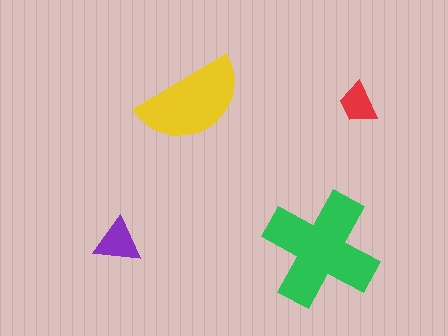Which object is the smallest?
The red trapezoid.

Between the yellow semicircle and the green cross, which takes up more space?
The green cross.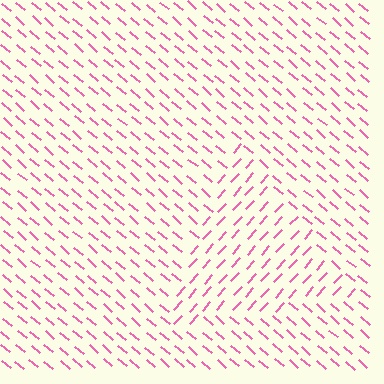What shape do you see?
I see a triangle.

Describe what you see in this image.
The image is filled with small pink line segments. A triangle region in the image has lines oriented differently from the surrounding lines, creating a visible texture boundary.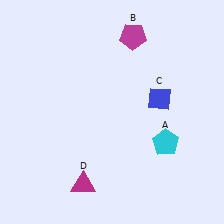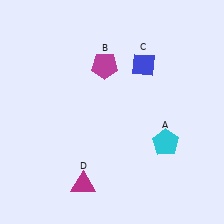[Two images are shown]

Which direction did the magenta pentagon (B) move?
The magenta pentagon (B) moved down.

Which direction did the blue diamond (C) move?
The blue diamond (C) moved up.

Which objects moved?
The objects that moved are: the magenta pentagon (B), the blue diamond (C).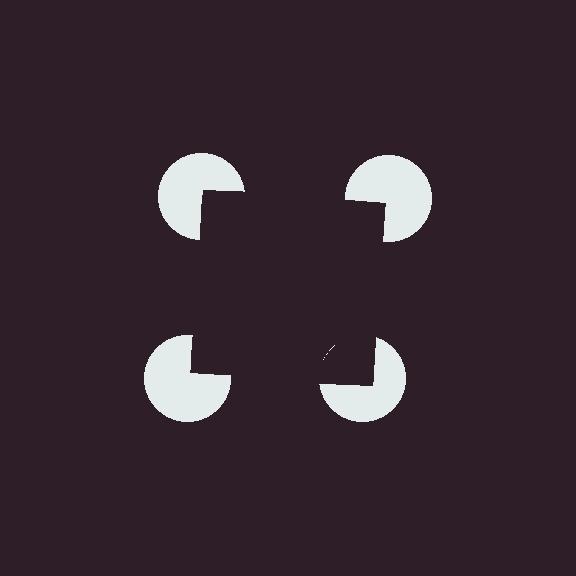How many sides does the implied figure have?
4 sides.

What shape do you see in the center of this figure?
An illusory square — its edges are inferred from the aligned wedge cuts in the pac-man discs, not physically drawn.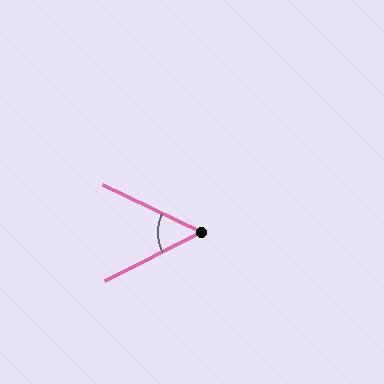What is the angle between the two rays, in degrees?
Approximately 52 degrees.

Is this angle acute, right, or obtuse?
It is acute.